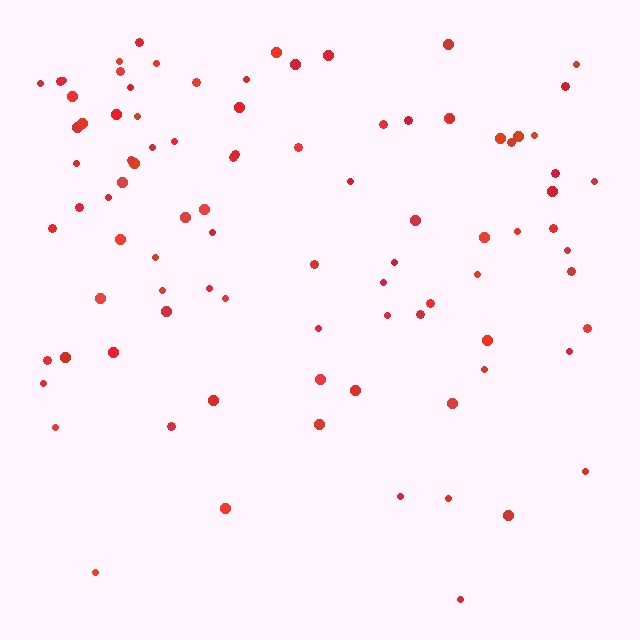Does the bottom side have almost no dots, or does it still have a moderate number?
Still a moderate number, just noticeably fewer than the top.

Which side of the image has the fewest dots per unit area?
The bottom.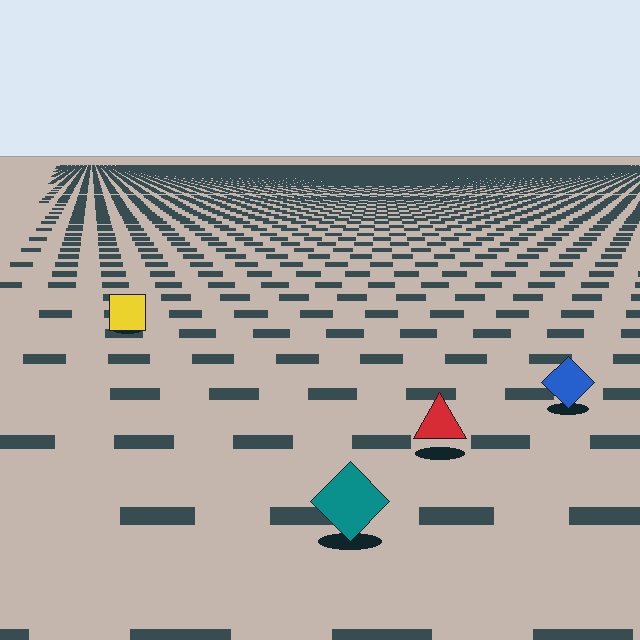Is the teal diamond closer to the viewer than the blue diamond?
Yes. The teal diamond is closer — you can tell from the texture gradient: the ground texture is coarser near it.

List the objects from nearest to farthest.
From nearest to farthest: the teal diamond, the red triangle, the blue diamond, the yellow square.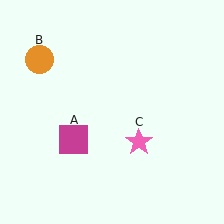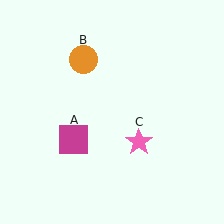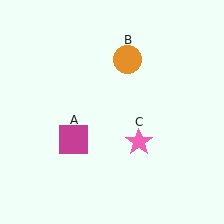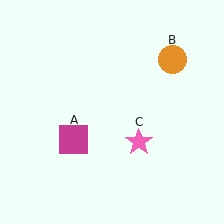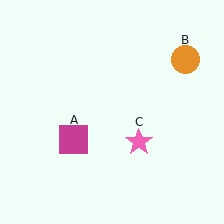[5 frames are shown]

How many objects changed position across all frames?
1 object changed position: orange circle (object B).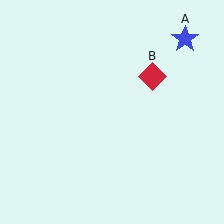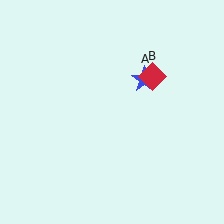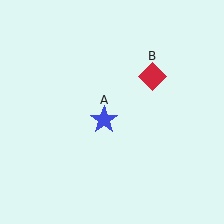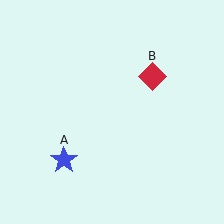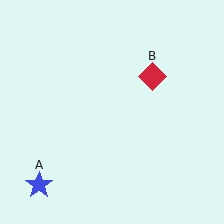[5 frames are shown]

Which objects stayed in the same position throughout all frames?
Red diamond (object B) remained stationary.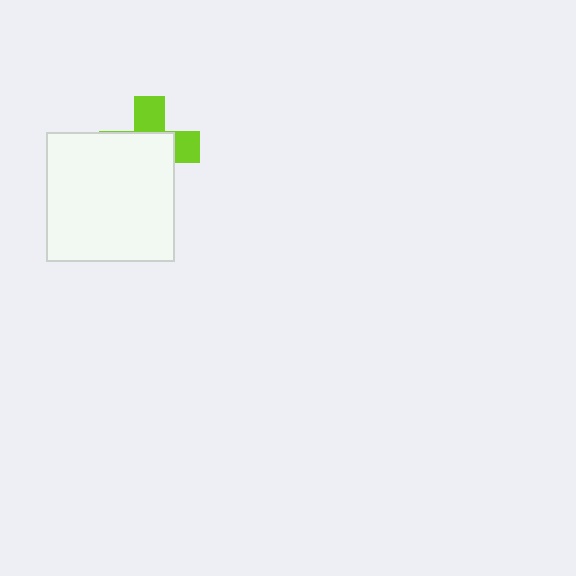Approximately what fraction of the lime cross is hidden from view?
Roughly 65% of the lime cross is hidden behind the white square.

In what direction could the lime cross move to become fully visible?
The lime cross could move toward the upper-right. That would shift it out from behind the white square entirely.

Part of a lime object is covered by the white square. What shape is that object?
It is a cross.